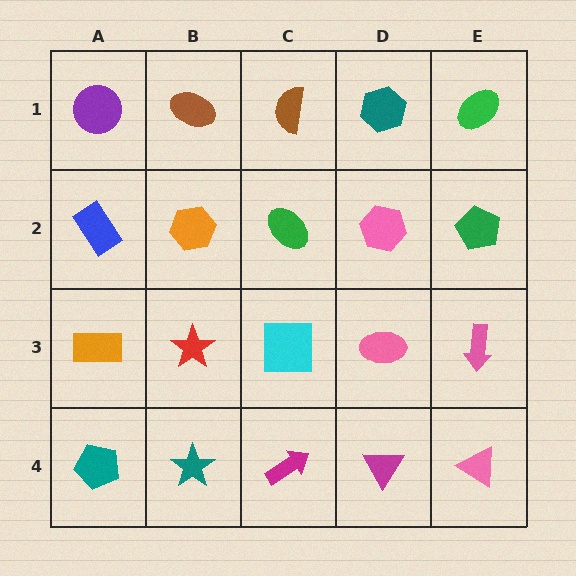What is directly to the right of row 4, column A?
A teal star.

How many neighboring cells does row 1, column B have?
3.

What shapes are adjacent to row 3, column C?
A green ellipse (row 2, column C), a magenta arrow (row 4, column C), a red star (row 3, column B), a pink ellipse (row 3, column D).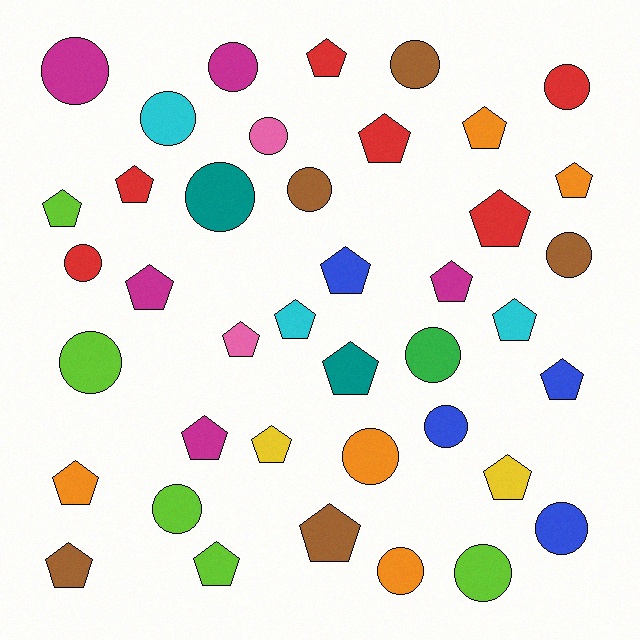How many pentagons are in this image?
There are 22 pentagons.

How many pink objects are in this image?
There are 2 pink objects.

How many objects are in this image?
There are 40 objects.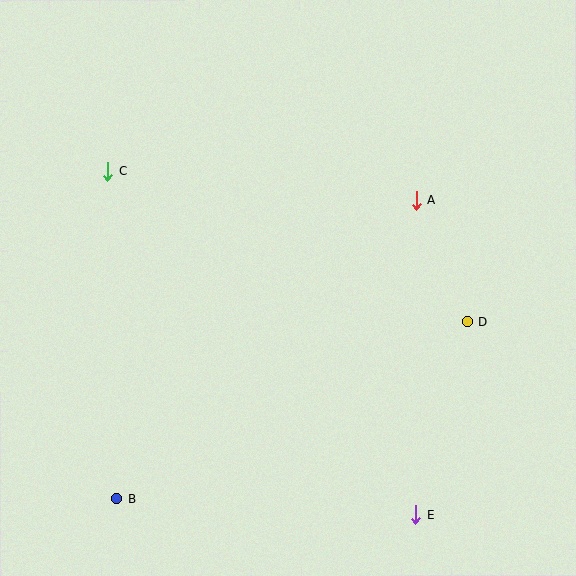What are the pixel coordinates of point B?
Point B is at (117, 498).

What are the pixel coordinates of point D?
Point D is at (467, 322).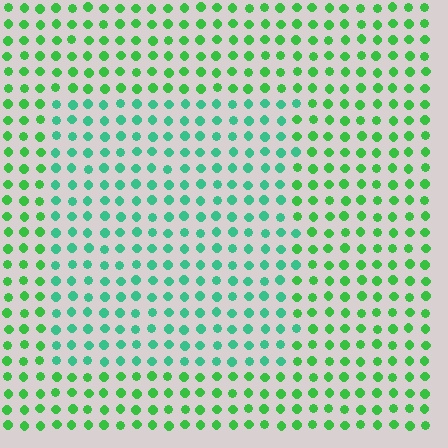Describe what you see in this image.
The image is filled with small green elements in a uniform arrangement. A rectangle-shaped region is visible where the elements are tinted to a slightly different hue, forming a subtle color boundary.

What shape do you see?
I see a rectangle.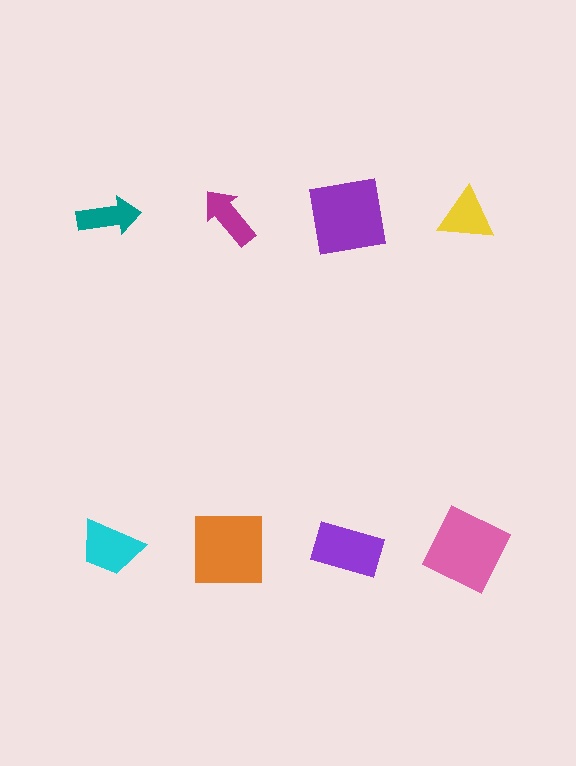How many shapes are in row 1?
4 shapes.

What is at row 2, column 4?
A pink square.